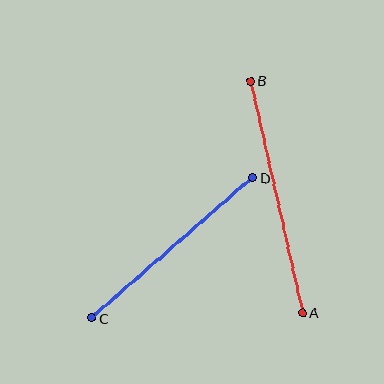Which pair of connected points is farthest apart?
Points A and B are farthest apart.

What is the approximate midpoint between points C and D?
The midpoint is at approximately (172, 248) pixels.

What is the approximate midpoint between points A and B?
The midpoint is at approximately (277, 197) pixels.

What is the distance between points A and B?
The distance is approximately 238 pixels.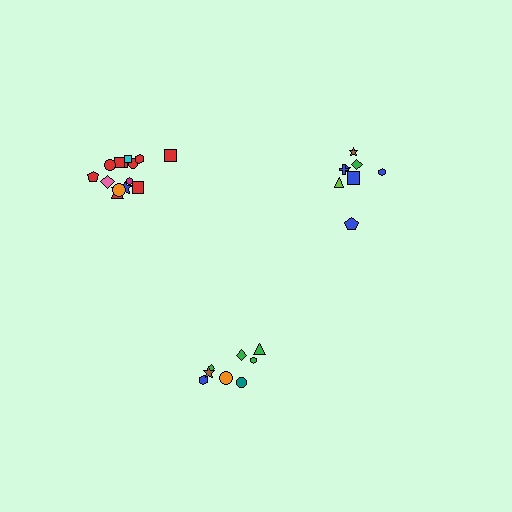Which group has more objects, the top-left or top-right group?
The top-left group.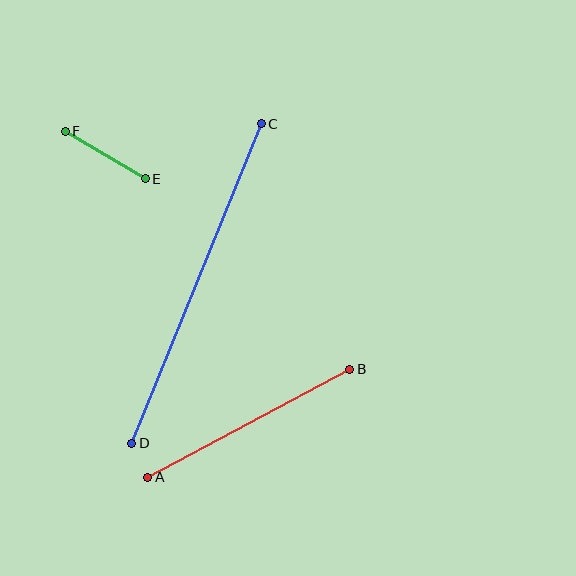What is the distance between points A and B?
The distance is approximately 230 pixels.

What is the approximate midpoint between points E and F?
The midpoint is at approximately (105, 155) pixels.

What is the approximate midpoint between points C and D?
The midpoint is at approximately (196, 284) pixels.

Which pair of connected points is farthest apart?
Points C and D are farthest apart.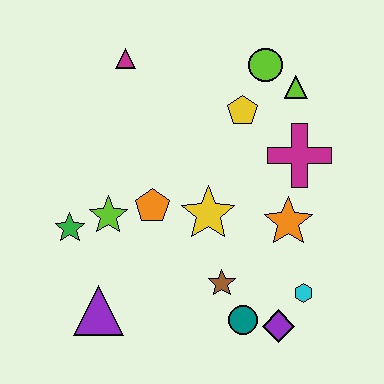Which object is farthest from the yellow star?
The magenta triangle is farthest from the yellow star.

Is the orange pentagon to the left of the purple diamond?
Yes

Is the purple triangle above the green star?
No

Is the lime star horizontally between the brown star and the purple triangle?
Yes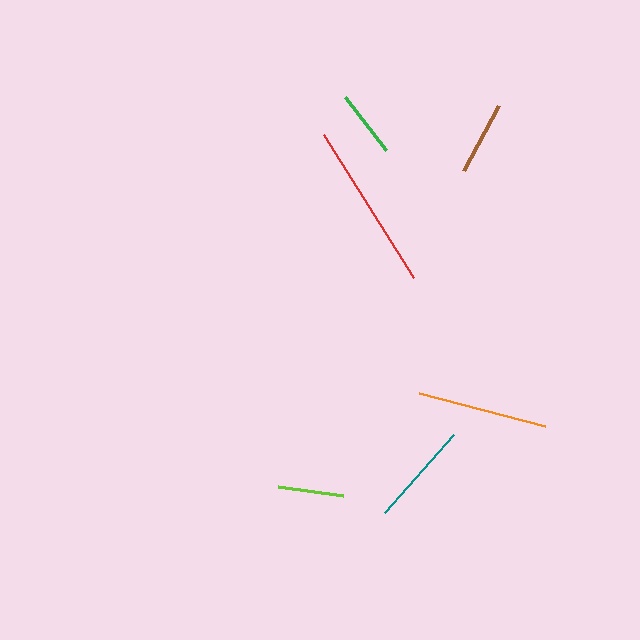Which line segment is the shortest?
The lime line is the shortest at approximately 65 pixels.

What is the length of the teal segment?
The teal segment is approximately 103 pixels long.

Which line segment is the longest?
The red line is the longest at approximately 169 pixels.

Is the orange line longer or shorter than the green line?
The orange line is longer than the green line.